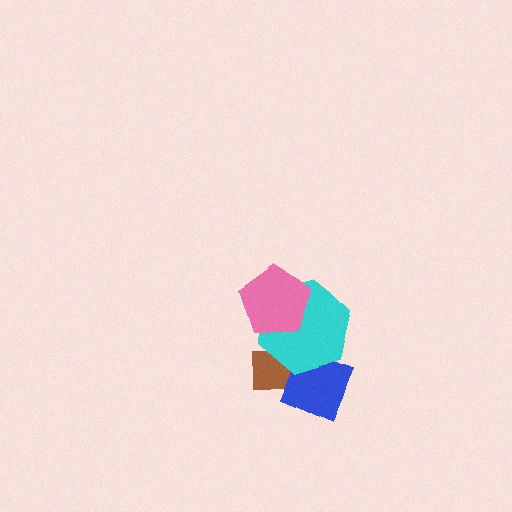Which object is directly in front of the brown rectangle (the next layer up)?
The blue diamond is directly in front of the brown rectangle.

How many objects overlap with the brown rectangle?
2 objects overlap with the brown rectangle.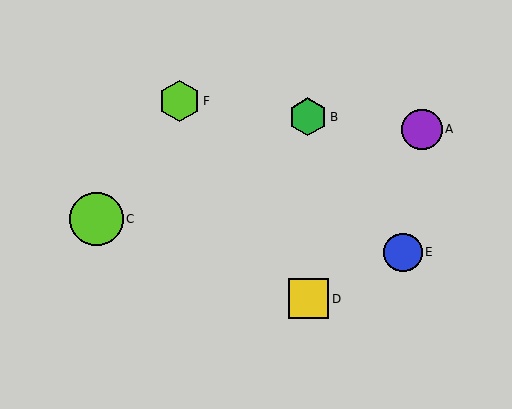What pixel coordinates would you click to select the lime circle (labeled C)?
Click at (96, 219) to select the lime circle C.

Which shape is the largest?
The lime circle (labeled C) is the largest.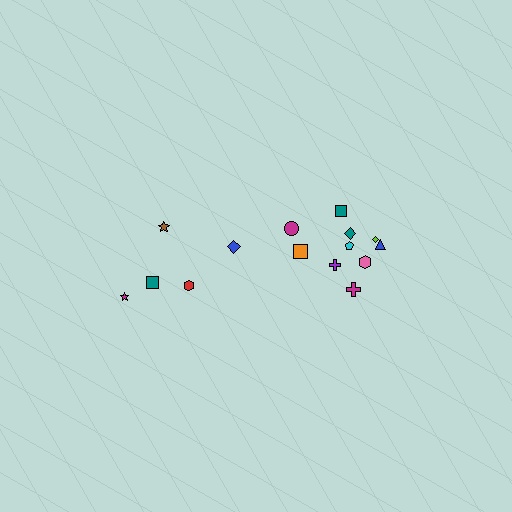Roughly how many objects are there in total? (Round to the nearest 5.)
Roughly 15 objects in total.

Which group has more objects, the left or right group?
The right group.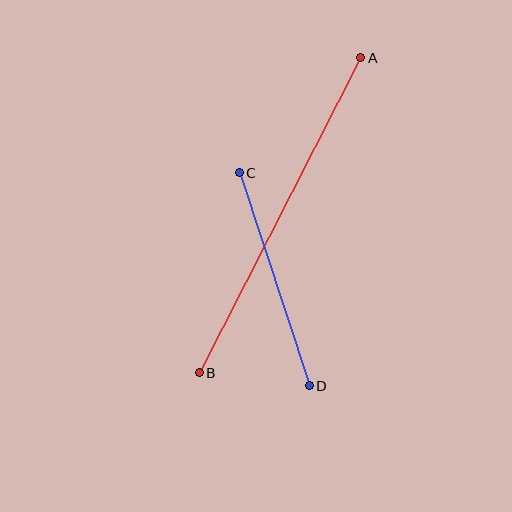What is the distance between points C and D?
The distance is approximately 224 pixels.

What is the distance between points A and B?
The distance is approximately 354 pixels.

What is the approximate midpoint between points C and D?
The midpoint is at approximately (274, 279) pixels.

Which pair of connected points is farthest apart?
Points A and B are farthest apart.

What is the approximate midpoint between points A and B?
The midpoint is at approximately (280, 215) pixels.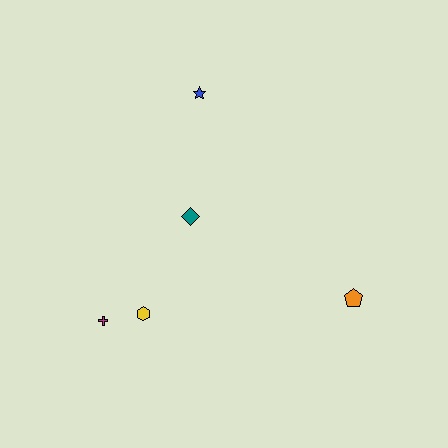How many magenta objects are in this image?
There is 1 magenta object.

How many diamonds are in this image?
There is 1 diamond.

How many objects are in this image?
There are 5 objects.